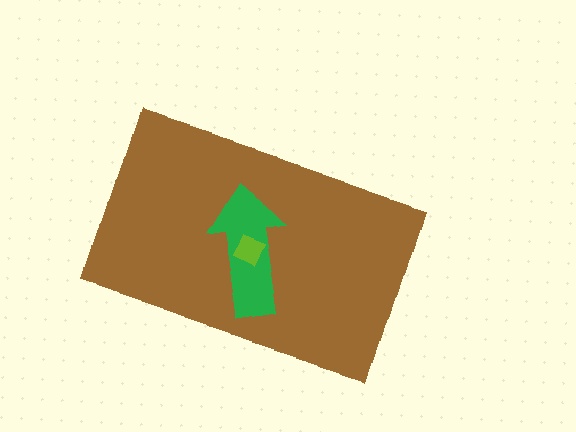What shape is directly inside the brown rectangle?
The green arrow.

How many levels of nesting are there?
3.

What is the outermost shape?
The brown rectangle.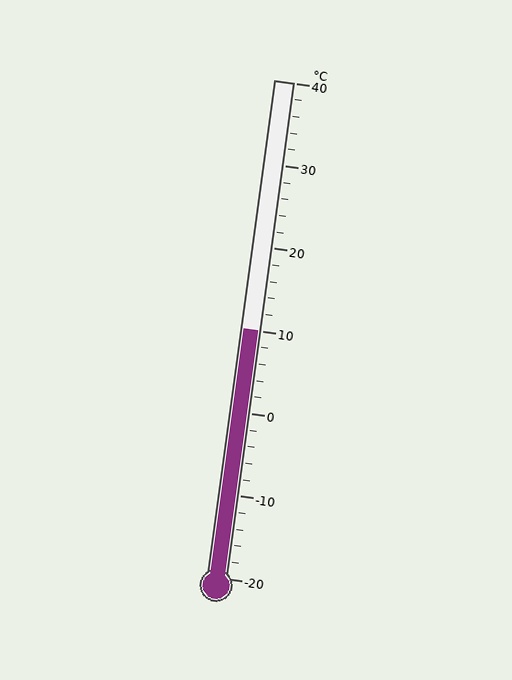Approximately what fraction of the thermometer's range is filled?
The thermometer is filled to approximately 50% of its range.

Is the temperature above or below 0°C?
The temperature is above 0°C.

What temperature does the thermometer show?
The thermometer shows approximately 10°C.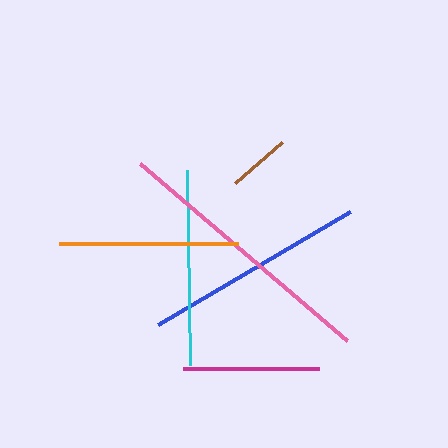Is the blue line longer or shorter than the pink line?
The pink line is longer than the blue line.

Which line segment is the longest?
The pink line is the longest at approximately 273 pixels.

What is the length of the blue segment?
The blue segment is approximately 222 pixels long.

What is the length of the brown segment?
The brown segment is approximately 62 pixels long.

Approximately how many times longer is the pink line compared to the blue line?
The pink line is approximately 1.2 times the length of the blue line.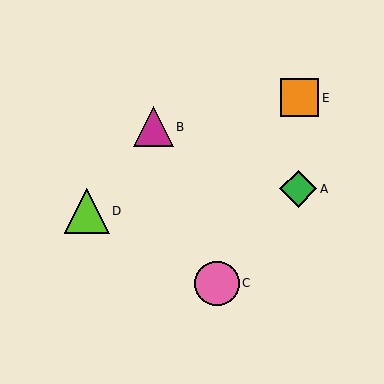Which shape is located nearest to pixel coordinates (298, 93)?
The orange square (labeled E) at (299, 98) is nearest to that location.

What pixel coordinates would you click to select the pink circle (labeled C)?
Click at (217, 283) to select the pink circle C.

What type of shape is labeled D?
Shape D is a lime triangle.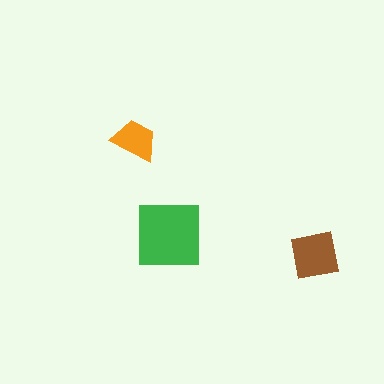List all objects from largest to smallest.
The green square, the brown square, the orange trapezoid.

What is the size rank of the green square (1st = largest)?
1st.